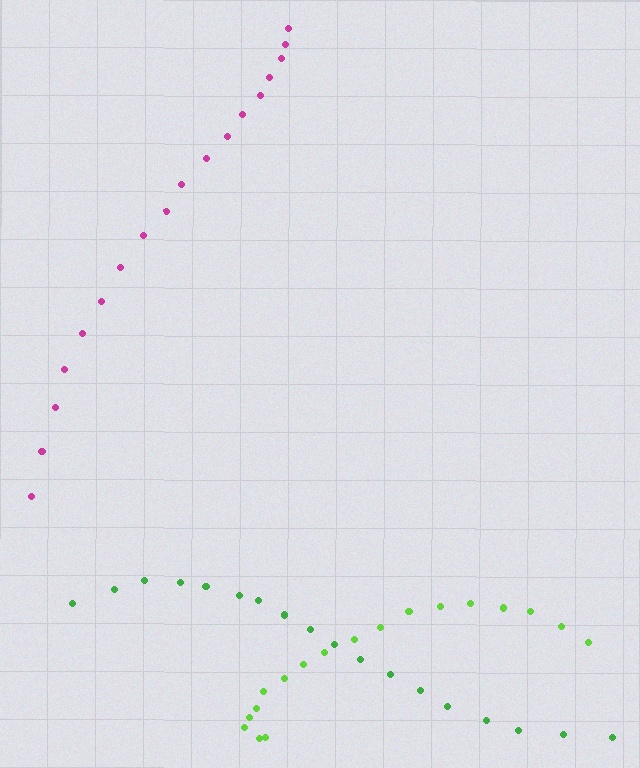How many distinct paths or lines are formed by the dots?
There are 3 distinct paths.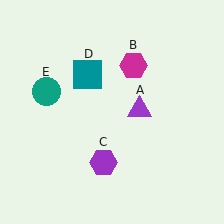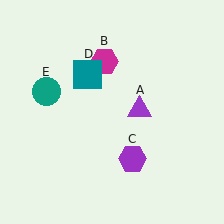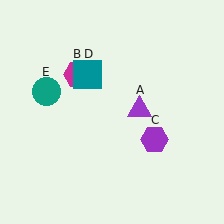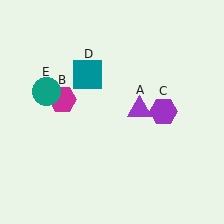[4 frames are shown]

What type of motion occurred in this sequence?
The magenta hexagon (object B), purple hexagon (object C) rotated counterclockwise around the center of the scene.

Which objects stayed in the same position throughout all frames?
Purple triangle (object A) and teal square (object D) and teal circle (object E) remained stationary.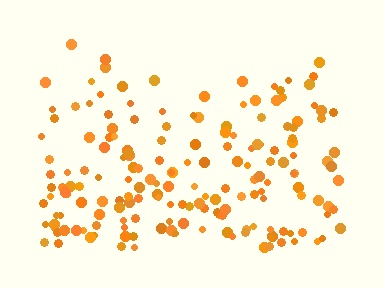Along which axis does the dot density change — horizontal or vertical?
Vertical.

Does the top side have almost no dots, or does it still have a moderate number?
Still a moderate number, just noticeably fewer than the bottom.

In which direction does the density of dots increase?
From top to bottom, with the bottom side densest.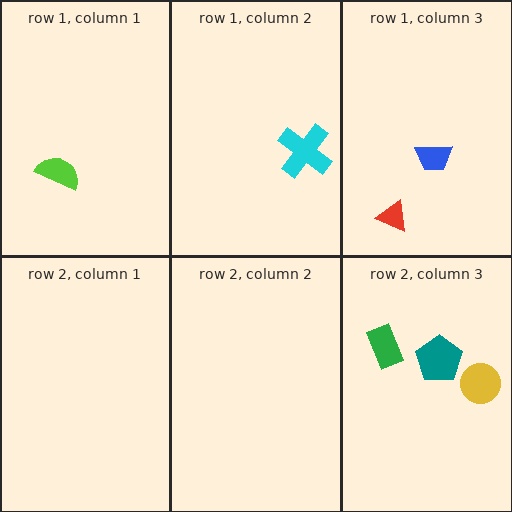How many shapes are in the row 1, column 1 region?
1.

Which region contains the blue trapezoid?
The row 1, column 3 region.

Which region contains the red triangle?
The row 1, column 3 region.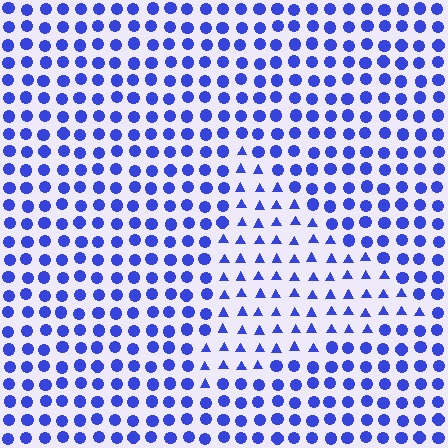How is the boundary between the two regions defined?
The boundary is defined by a change in element shape: triangles inside vs. circles outside. All elements share the same color and spacing.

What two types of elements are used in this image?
The image uses triangles inside the triangle region and circles outside it.